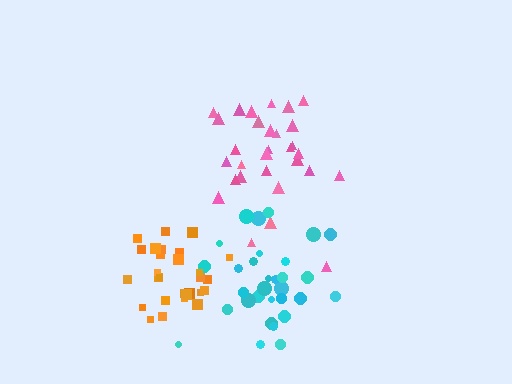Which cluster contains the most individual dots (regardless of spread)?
Cyan (31).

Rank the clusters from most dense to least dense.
orange, cyan, pink.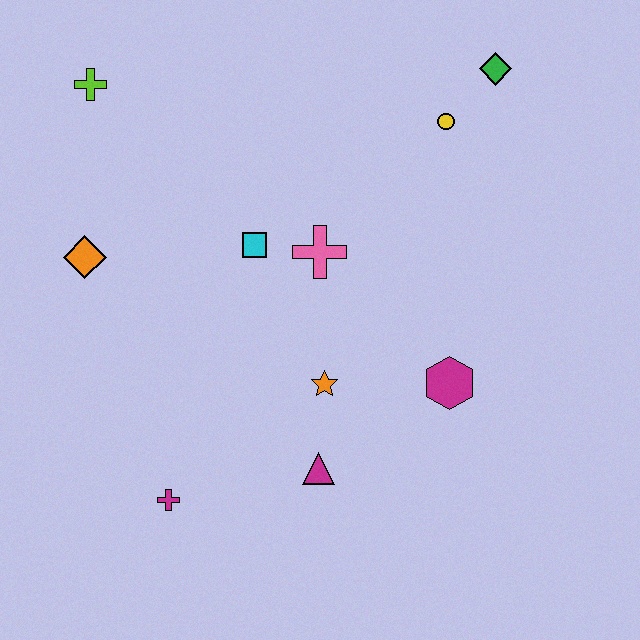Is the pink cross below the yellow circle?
Yes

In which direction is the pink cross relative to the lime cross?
The pink cross is to the right of the lime cross.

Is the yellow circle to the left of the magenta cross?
No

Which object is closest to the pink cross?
The cyan square is closest to the pink cross.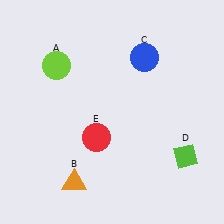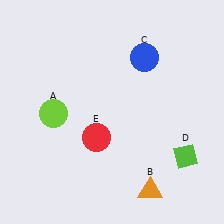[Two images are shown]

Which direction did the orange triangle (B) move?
The orange triangle (B) moved right.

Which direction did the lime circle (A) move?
The lime circle (A) moved down.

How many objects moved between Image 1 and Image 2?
2 objects moved between the two images.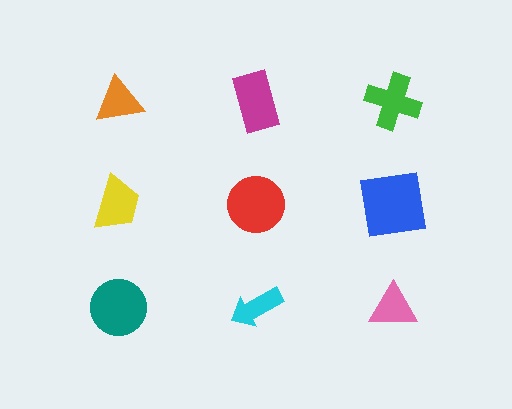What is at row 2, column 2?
A red circle.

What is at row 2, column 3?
A blue square.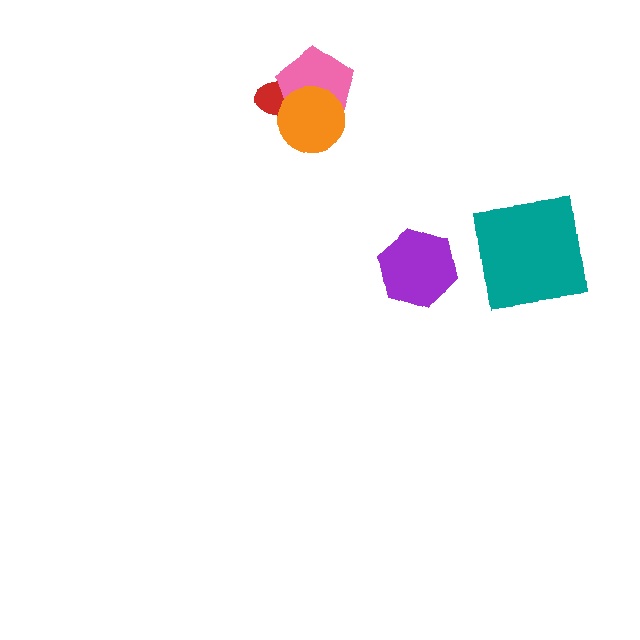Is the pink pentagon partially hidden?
Yes, it is partially covered by another shape.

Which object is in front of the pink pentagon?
The orange circle is in front of the pink pentagon.